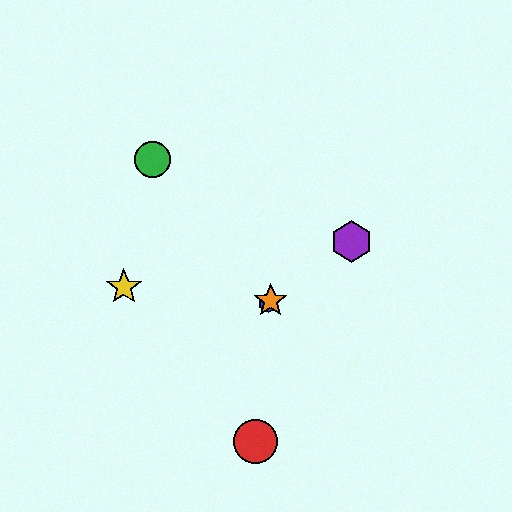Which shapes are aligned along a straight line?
The blue hexagon, the purple hexagon, the orange star are aligned along a straight line.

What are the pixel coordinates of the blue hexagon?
The blue hexagon is at (268, 302).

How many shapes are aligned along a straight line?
3 shapes (the blue hexagon, the purple hexagon, the orange star) are aligned along a straight line.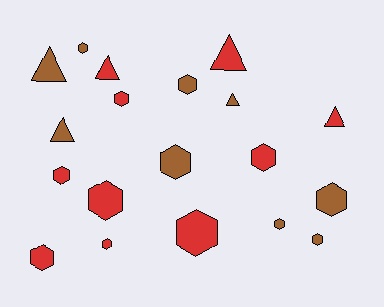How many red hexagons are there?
There are 7 red hexagons.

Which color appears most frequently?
Red, with 10 objects.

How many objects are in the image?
There are 19 objects.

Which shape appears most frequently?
Hexagon, with 13 objects.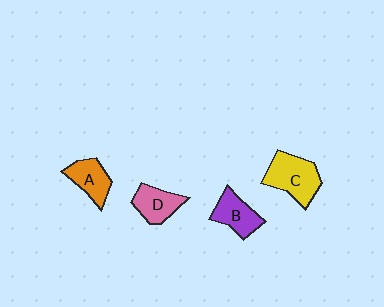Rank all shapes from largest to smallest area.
From largest to smallest: C (yellow), B (purple), D (pink), A (orange).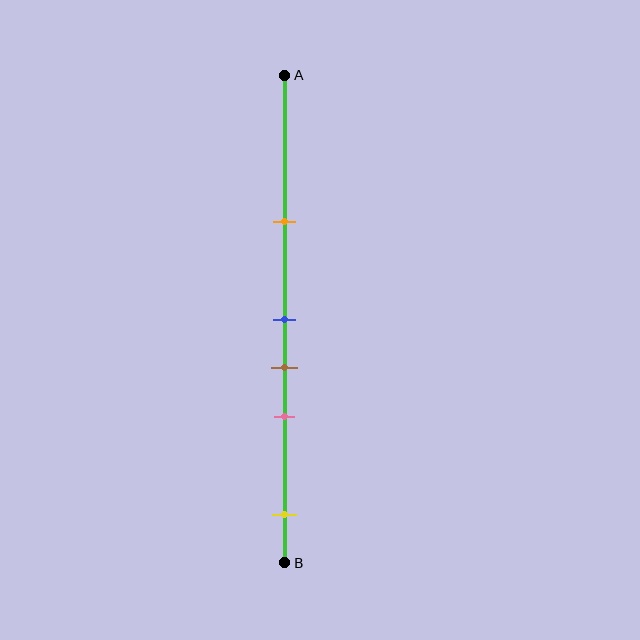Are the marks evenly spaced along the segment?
No, the marks are not evenly spaced.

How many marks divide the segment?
There are 5 marks dividing the segment.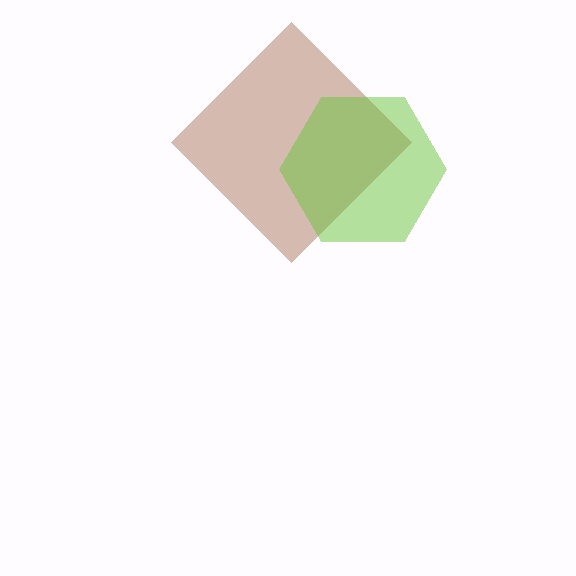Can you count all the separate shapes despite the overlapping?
Yes, there are 2 separate shapes.